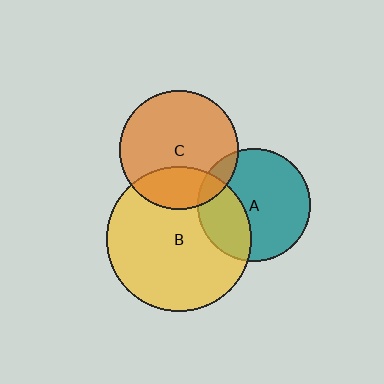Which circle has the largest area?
Circle B (yellow).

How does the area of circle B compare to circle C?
Approximately 1.5 times.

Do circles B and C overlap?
Yes.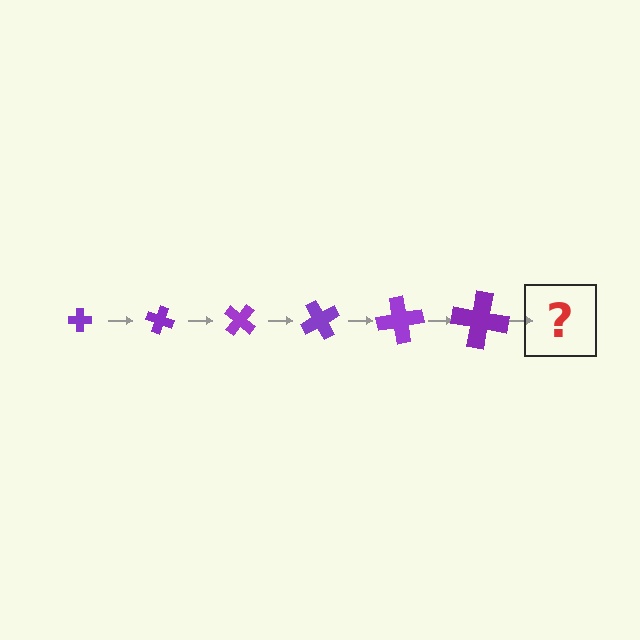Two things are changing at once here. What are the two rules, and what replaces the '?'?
The two rules are that the cross grows larger each step and it rotates 20 degrees each step. The '?' should be a cross, larger than the previous one and rotated 120 degrees from the start.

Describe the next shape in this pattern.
It should be a cross, larger than the previous one and rotated 120 degrees from the start.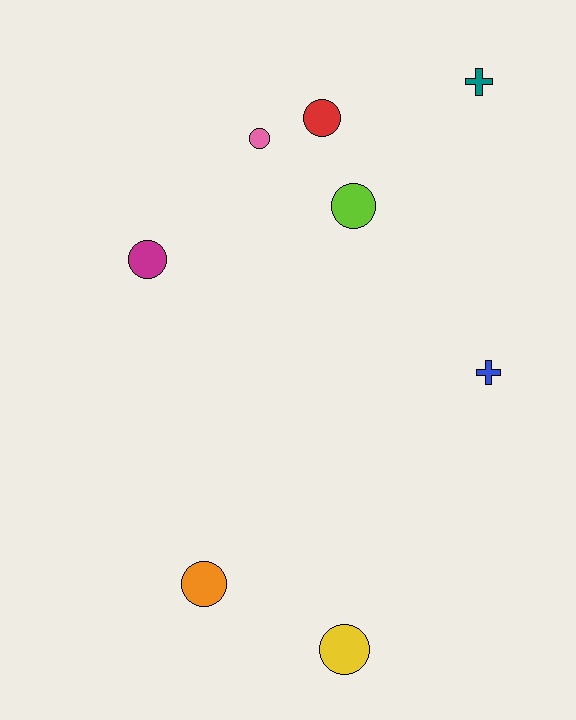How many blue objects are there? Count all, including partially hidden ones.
There is 1 blue object.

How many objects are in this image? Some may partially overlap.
There are 8 objects.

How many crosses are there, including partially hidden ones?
There are 2 crosses.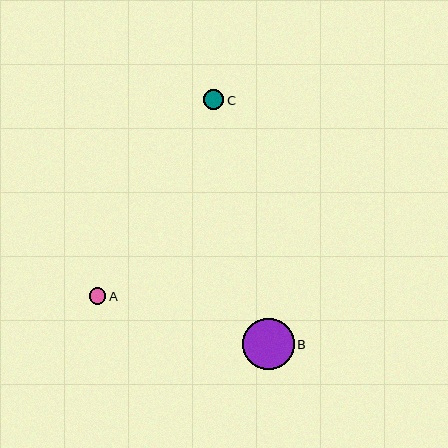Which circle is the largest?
Circle B is the largest with a size of approximately 52 pixels.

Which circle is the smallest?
Circle A is the smallest with a size of approximately 17 pixels.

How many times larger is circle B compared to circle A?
Circle B is approximately 3.1 times the size of circle A.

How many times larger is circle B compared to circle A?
Circle B is approximately 3.1 times the size of circle A.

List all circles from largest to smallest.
From largest to smallest: B, C, A.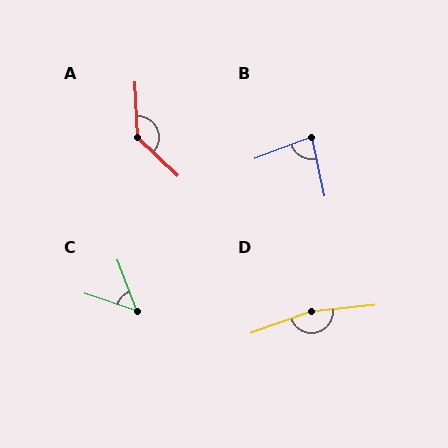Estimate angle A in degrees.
Approximately 136 degrees.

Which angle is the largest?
D, at approximately 166 degrees.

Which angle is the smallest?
C, at approximately 51 degrees.